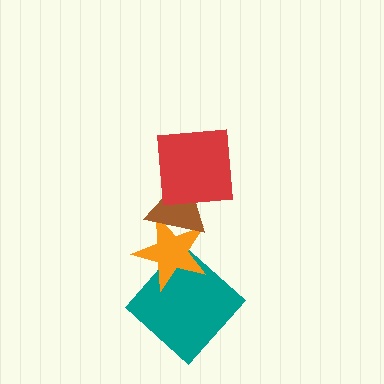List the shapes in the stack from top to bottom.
From top to bottom: the red square, the brown triangle, the orange star, the teal diamond.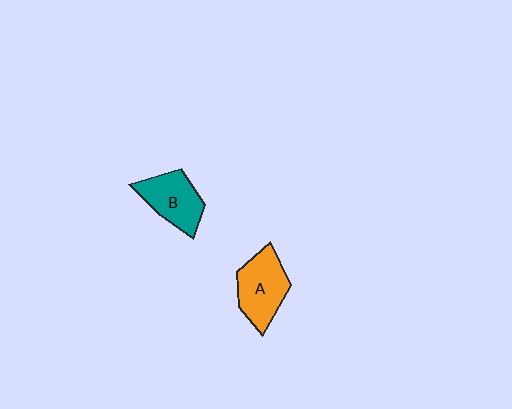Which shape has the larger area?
Shape A (orange).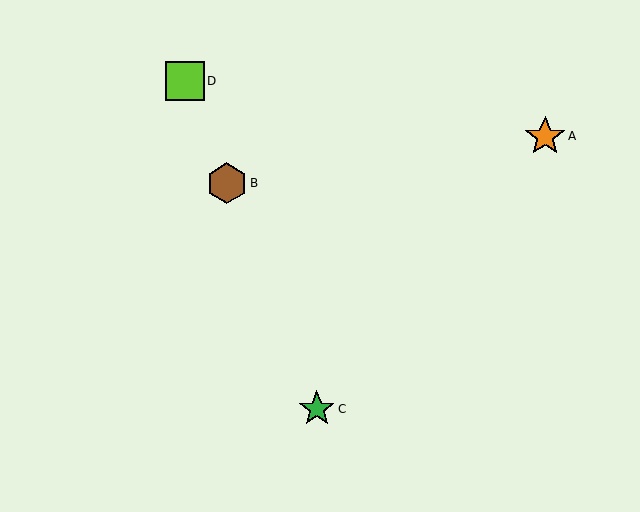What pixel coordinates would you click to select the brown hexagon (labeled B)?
Click at (227, 183) to select the brown hexagon B.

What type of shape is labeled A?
Shape A is an orange star.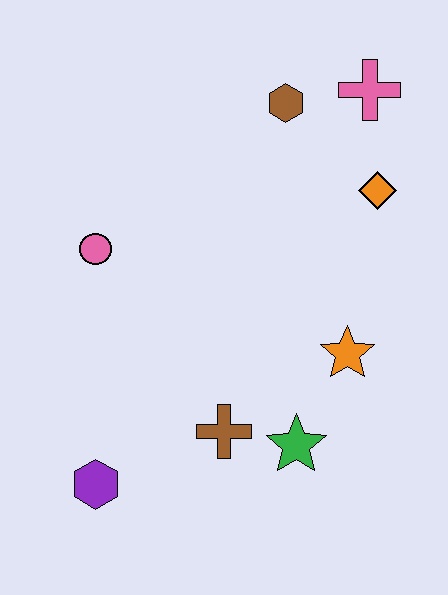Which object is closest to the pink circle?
The brown cross is closest to the pink circle.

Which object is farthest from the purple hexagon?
The pink cross is farthest from the purple hexagon.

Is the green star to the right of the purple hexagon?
Yes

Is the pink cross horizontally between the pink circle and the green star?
No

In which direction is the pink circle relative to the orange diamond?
The pink circle is to the left of the orange diamond.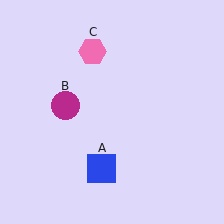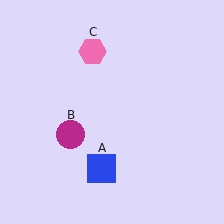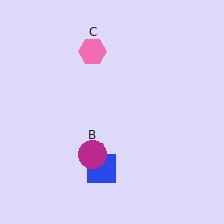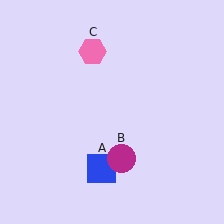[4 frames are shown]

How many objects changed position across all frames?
1 object changed position: magenta circle (object B).